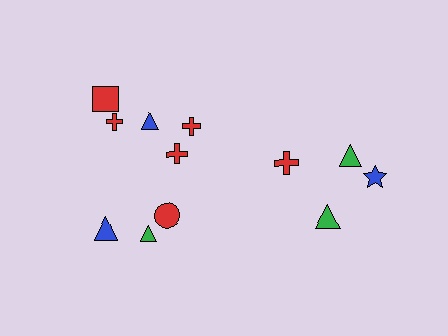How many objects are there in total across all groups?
There are 12 objects.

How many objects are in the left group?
There are 8 objects.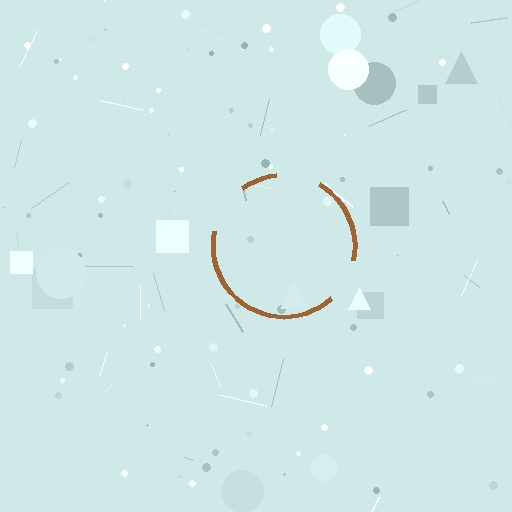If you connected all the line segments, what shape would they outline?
They would outline a circle.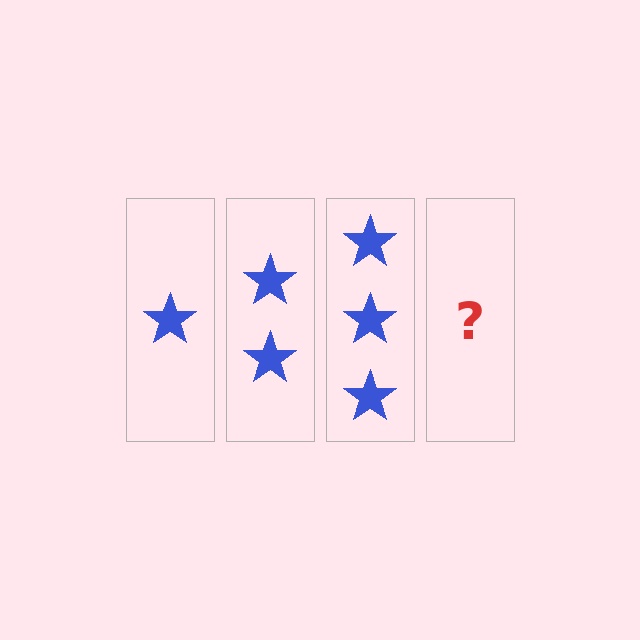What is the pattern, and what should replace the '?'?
The pattern is that each step adds one more star. The '?' should be 4 stars.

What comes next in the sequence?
The next element should be 4 stars.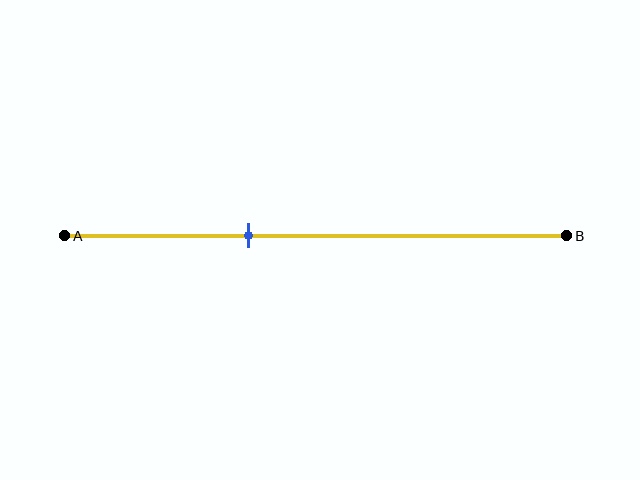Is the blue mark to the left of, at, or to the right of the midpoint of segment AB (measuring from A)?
The blue mark is to the left of the midpoint of segment AB.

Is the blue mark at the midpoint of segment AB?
No, the mark is at about 35% from A, not at the 50% midpoint.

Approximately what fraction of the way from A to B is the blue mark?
The blue mark is approximately 35% of the way from A to B.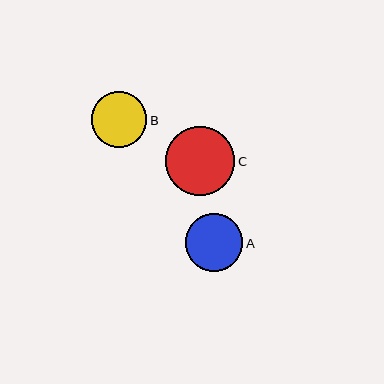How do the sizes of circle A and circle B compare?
Circle A and circle B are approximately the same size.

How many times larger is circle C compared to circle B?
Circle C is approximately 1.2 times the size of circle B.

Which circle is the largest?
Circle C is the largest with a size of approximately 69 pixels.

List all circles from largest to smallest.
From largest to smallest: C, A, B.